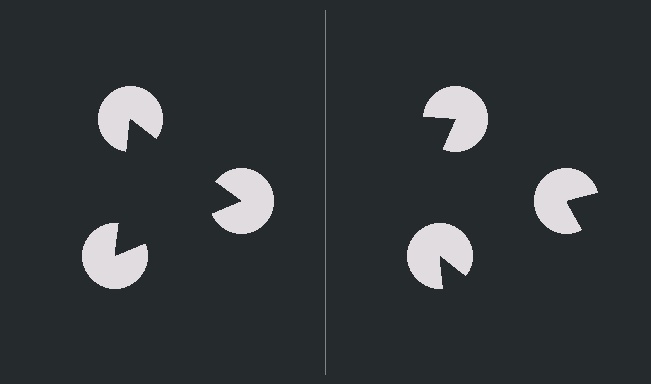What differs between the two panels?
The pac-man discs are positioned identically on both sides; only the wedge orientations differ. On the left they align to a triangle; on the right they are misaligned.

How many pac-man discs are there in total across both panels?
6 — 3 on each side.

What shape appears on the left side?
An illusory triangle.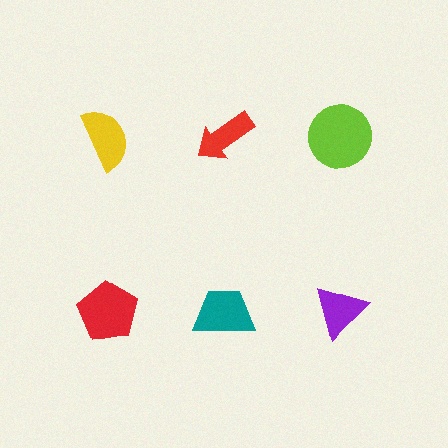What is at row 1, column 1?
A yellow semicircle.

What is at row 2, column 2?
A teal trapezoid.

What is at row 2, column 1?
A red pentagon.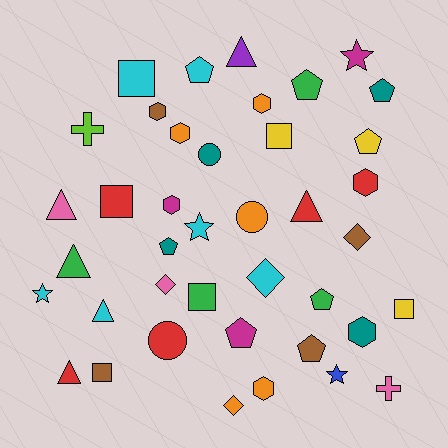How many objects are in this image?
There are 40 objects.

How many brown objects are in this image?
There are 4 brown objects.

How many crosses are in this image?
There are 2 crosses.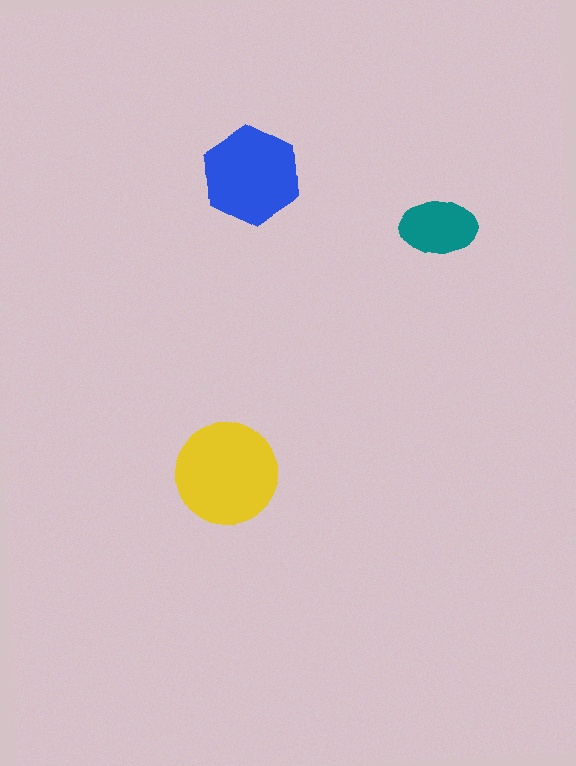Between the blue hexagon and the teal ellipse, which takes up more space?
The blue hexagon.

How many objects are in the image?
There are 3 objects in the image.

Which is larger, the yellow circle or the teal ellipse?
The yellow circle.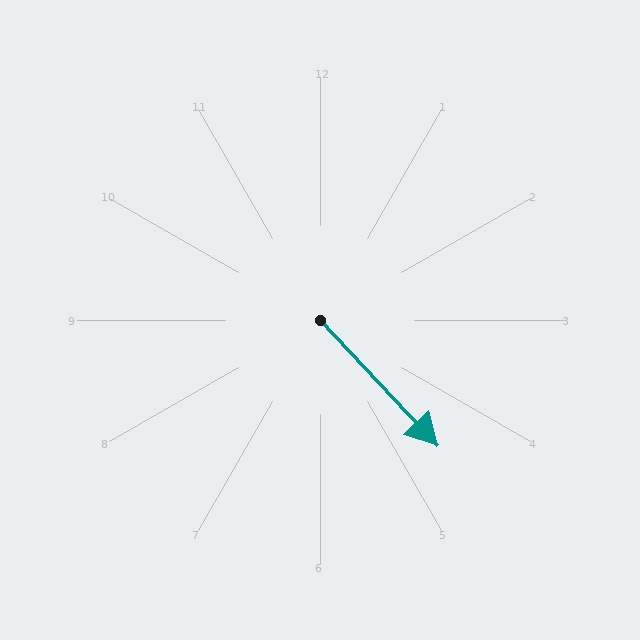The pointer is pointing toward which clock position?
Roughly 5 o'clock.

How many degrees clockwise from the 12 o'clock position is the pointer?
Approximately 137 degrees.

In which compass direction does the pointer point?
Southeast.